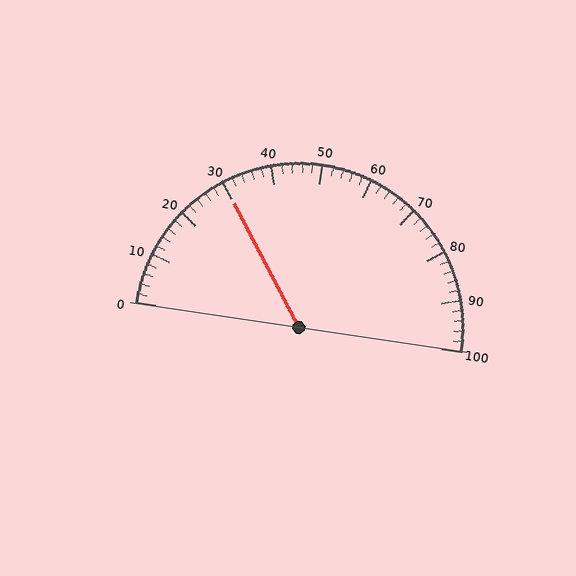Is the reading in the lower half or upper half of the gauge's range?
The reading is in the lower half of the range (0 to 100).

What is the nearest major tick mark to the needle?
The nearest major tick mark is 30.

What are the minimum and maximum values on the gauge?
The gauge ranges from 0 to 100.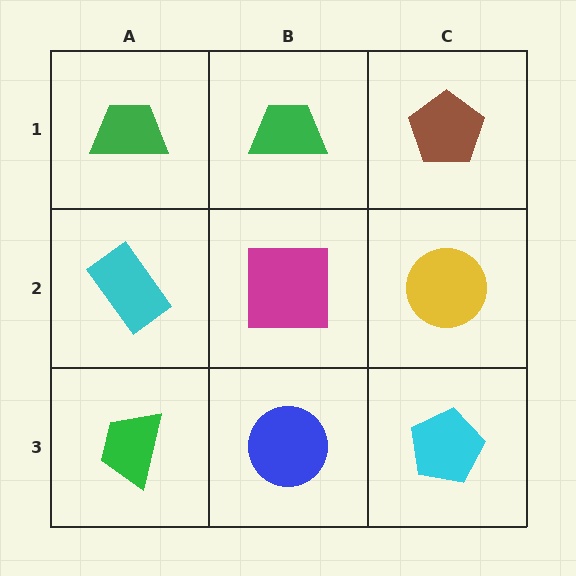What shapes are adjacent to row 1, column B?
A magenta square (row 2, column B), a green trapezoid (row 1, column A), a brown pentagon (row 1, column C).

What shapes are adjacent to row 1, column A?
A cyan rectangle (row 2, column A), a green trapezoid (row 1, column B).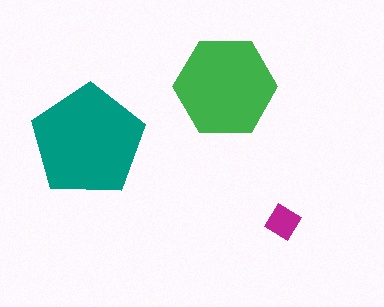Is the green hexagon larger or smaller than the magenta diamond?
Larger.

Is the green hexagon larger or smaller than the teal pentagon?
Smaller.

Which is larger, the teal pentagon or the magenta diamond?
The teal pentagon.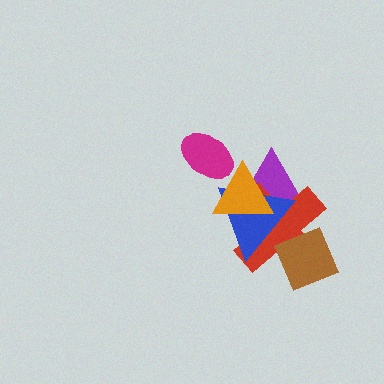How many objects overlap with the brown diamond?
2 objects overlap with the brown diamond.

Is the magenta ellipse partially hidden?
Yes, it is partially covered by another shape.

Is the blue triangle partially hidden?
Yes, it is partially covered by another shape.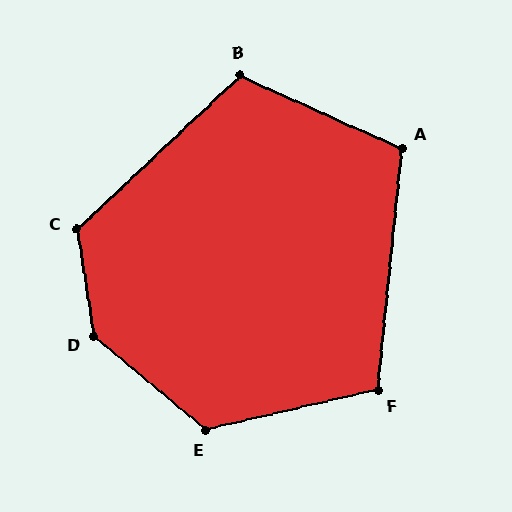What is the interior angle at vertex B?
Approximately 113 degrees (obtuse).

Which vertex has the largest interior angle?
D, at approximately 139 degrees.